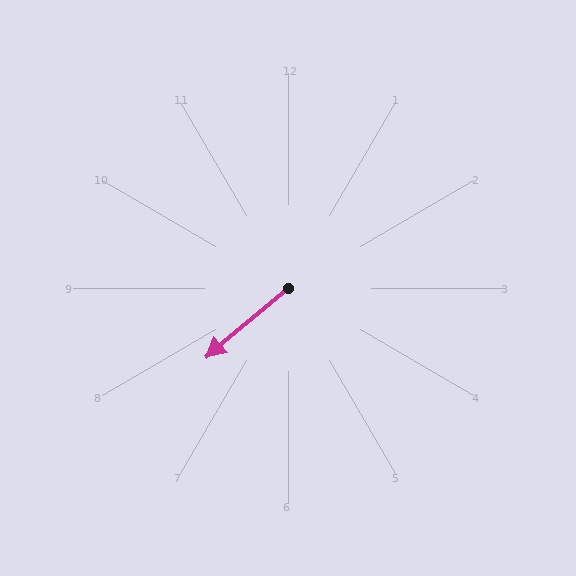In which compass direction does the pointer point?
Southwest.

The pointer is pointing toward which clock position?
Roughly 8 o'clock.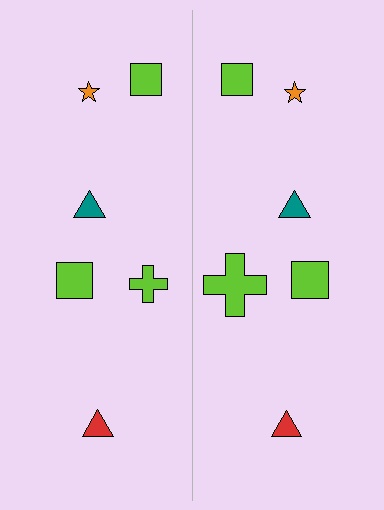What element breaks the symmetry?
The lime cross on the right side has a different size than its mirror counterpart.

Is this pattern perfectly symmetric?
No, the pattern is not perfectly symmetric. The lime cross on the right side has a different size than its mirror counterpart.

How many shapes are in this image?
There are 12 shapes in this image.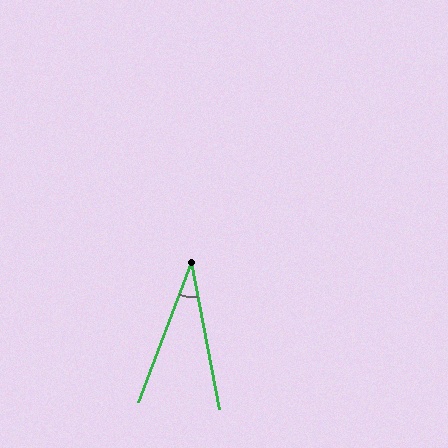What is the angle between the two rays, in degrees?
Approximately 32 degrees.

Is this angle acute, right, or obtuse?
It is acute.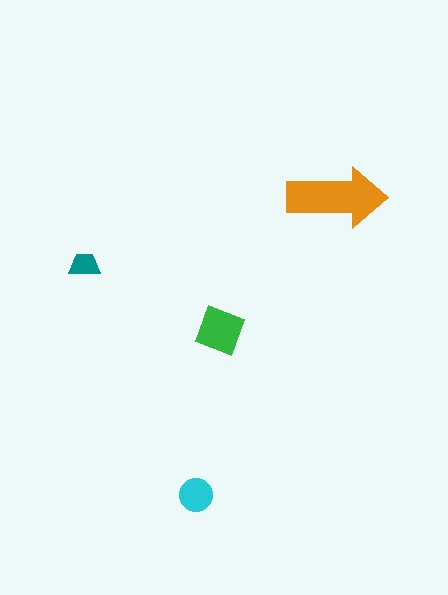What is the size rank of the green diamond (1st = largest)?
2nd.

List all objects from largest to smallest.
The orange arrow, the green diamond, the cyan circle, the teal trapezoid.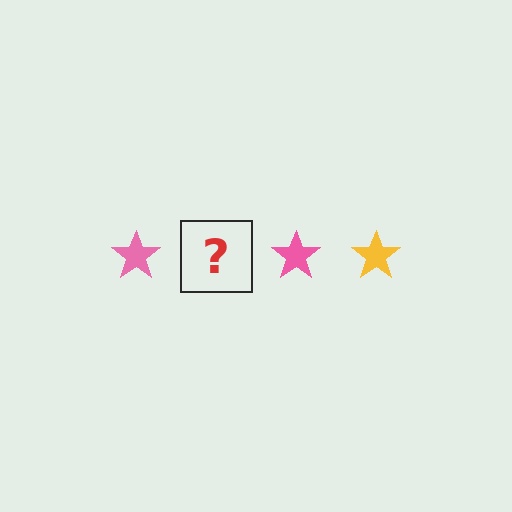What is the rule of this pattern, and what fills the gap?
The rule is that the pattern cycles through pink, yellow stars. The gap should be filled with a yellow star.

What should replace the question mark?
The question mark should be replaced with a yellow star.